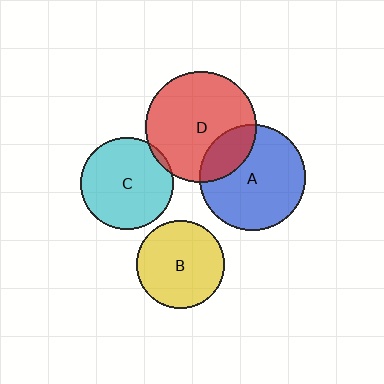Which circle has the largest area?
Circle D (red).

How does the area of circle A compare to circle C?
Approximately 1.3 times.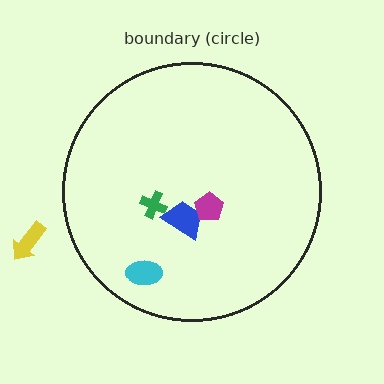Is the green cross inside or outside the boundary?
Inside.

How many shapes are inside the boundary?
4 inside, 1 outside.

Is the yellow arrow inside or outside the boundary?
Outside.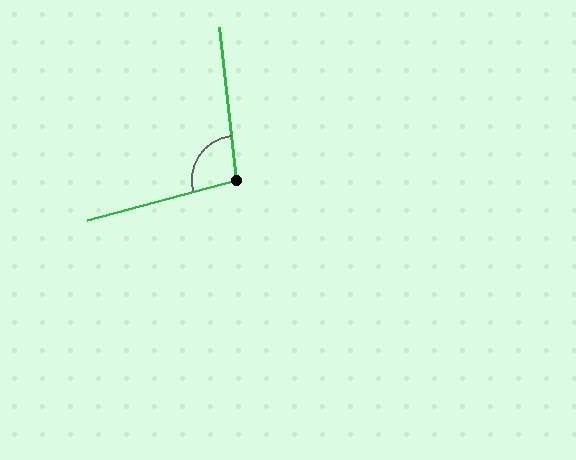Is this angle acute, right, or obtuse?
It is obtuse.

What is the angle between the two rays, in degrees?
Approximately 99 degrees.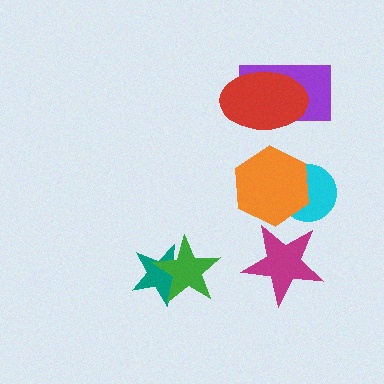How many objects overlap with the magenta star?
0 objects overlap with the magenta star.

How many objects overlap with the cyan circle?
1 object overlaps with the cyan circle.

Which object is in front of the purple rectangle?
The red ellipse is in front of the purple rectangle.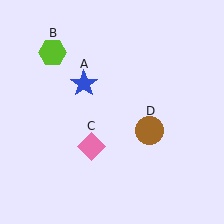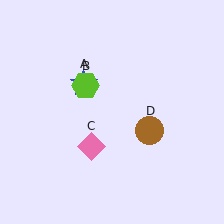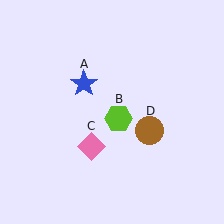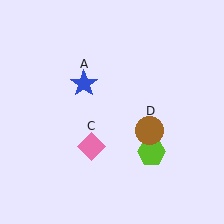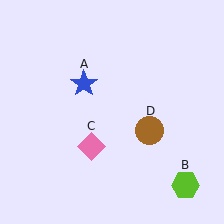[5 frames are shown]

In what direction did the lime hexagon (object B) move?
The lime hexagon (object B) moved down and to the right.